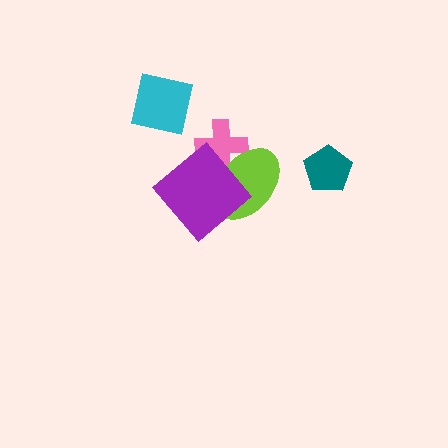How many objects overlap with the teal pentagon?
0 objects overlap with the teal pentagon.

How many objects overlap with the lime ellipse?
2 objects overlap with the lime ellipse.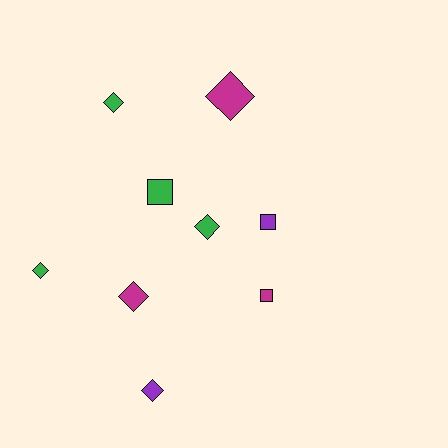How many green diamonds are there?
There are 3 green diamonds.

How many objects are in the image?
There are 9 objects.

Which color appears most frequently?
Green, with 4 objects.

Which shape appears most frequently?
Diamond, with 6 objects.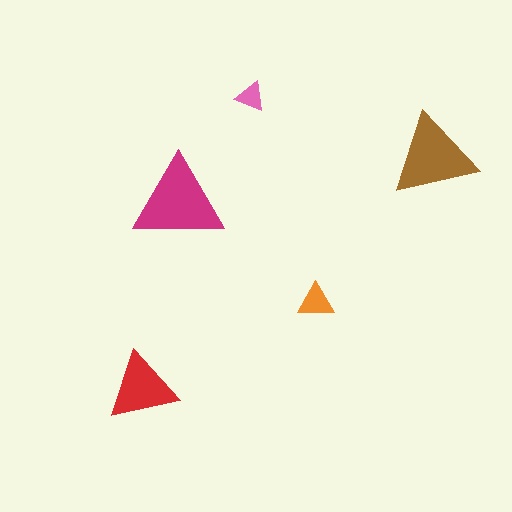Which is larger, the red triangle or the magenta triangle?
The magenta one.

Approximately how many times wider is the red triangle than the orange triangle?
About 2 times wider.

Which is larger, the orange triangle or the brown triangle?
The brown one.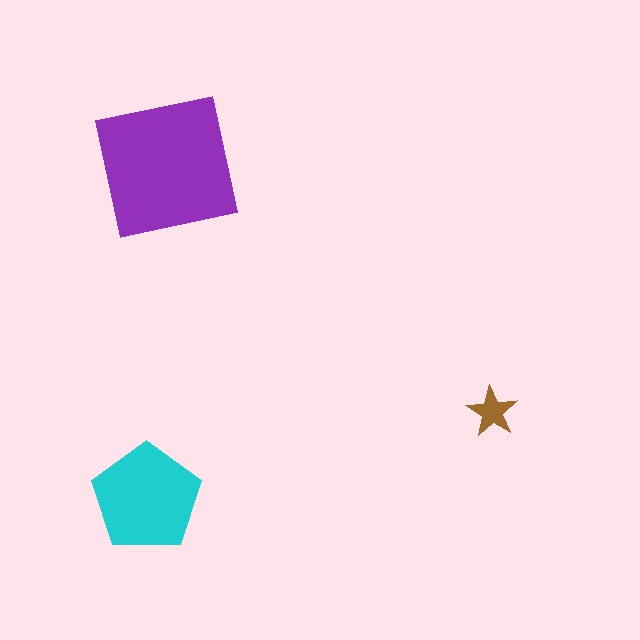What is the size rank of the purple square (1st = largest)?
1st.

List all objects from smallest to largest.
The brown star, the cyan pentagon, the purple square.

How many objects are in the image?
There are 3 objects in the image.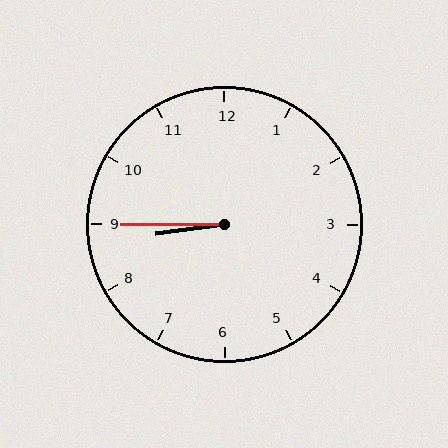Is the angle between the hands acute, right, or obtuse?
It is acute.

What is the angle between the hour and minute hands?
Approximately 8 degrees.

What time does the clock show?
8:45.